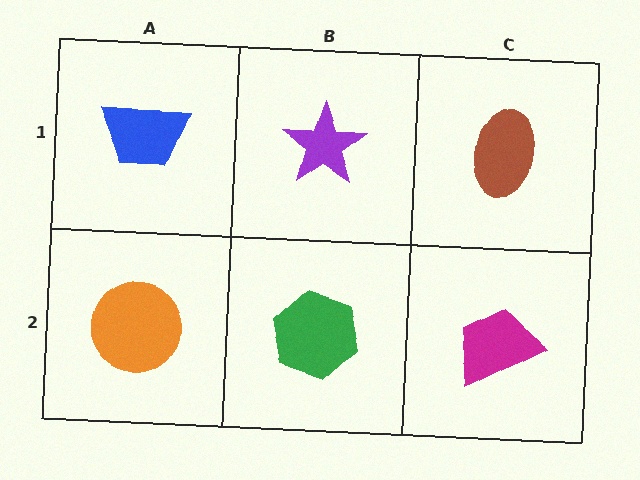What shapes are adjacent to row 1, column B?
A green hexagon (row 2, column B), a blue trapezoid (row 1, column A), a brown ellipse (row 1, column C).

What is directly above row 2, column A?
A blue trapezoid.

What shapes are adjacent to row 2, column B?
A purple star (row 1, column B), an orange circle (row 2, column A), a magenta trapezoid (row 2, column C).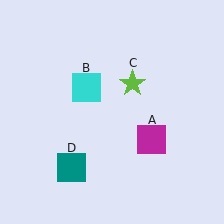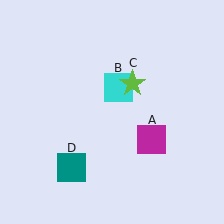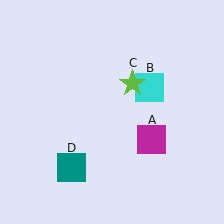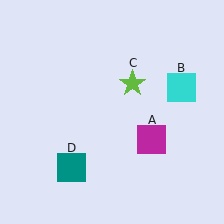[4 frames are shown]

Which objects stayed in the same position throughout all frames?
Magenta square (object A) and lime star (object C) and teal square (object D) remained stationary.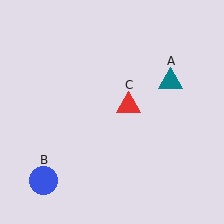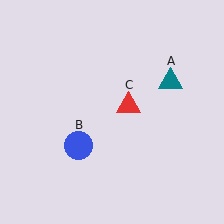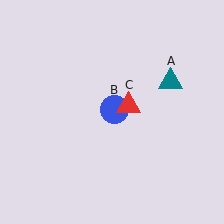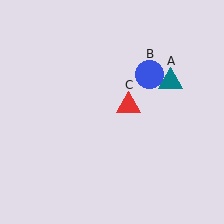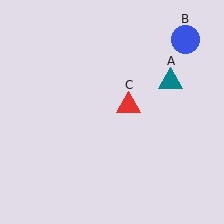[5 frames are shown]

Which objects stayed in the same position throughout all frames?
Teal triangle (object A) and red triangle (object C) remained stationary.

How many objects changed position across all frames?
1 object changed position: blue circle (object B).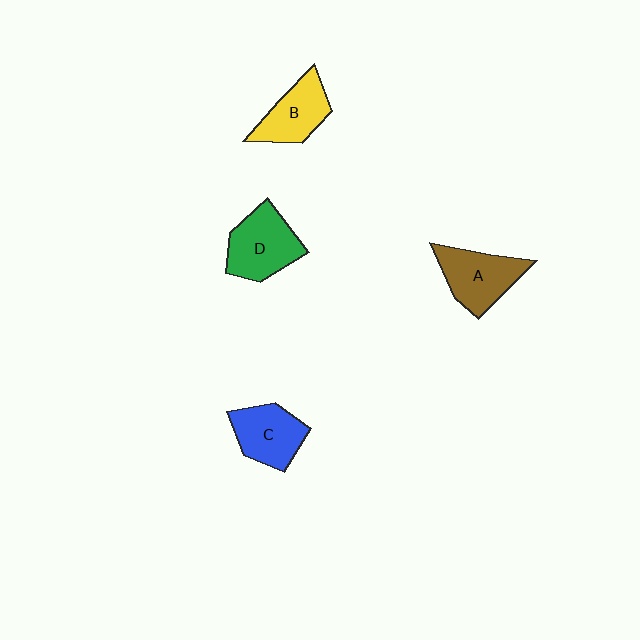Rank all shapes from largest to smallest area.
From largest to smallest: D (green), A (brown), C (blue), B (yellow).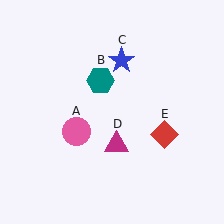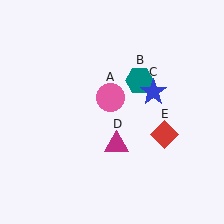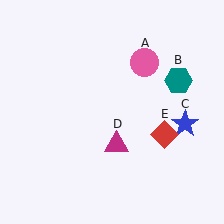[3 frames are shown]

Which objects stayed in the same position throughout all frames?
Magenta triangle (object D) and red diamond (object E) remained stationary.